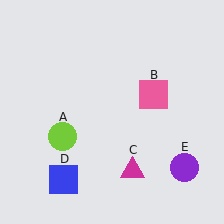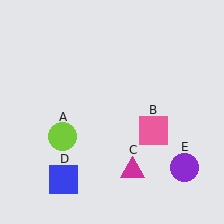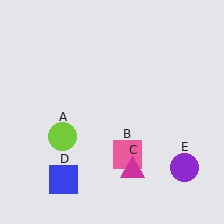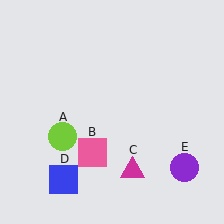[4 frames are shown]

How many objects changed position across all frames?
1 object changed position: pink square (object B).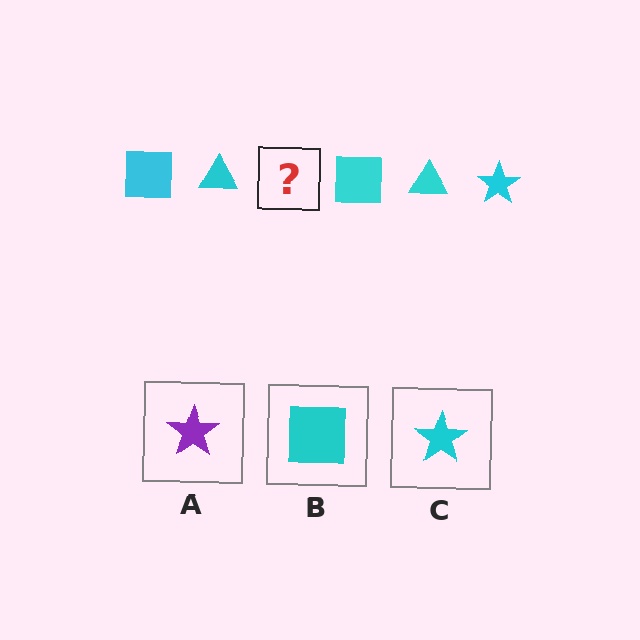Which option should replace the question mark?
Option C.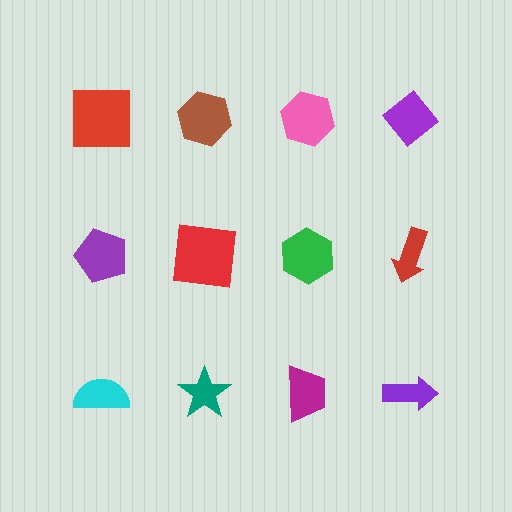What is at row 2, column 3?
A green hexagon.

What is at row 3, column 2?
A teal star.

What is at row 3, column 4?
A purple arrow.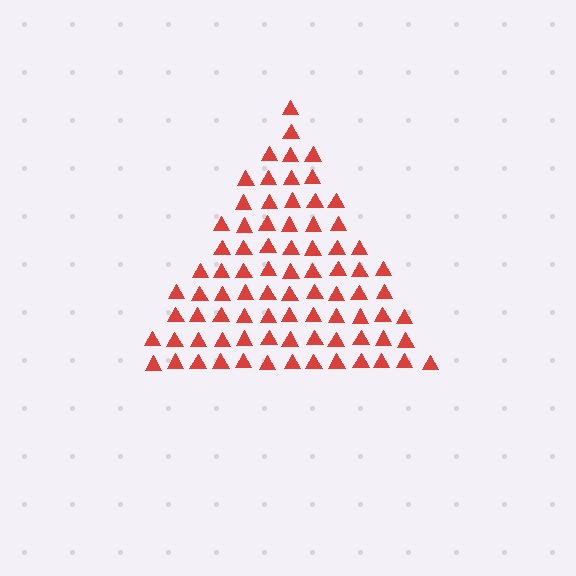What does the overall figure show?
The overall figure shows a triangle.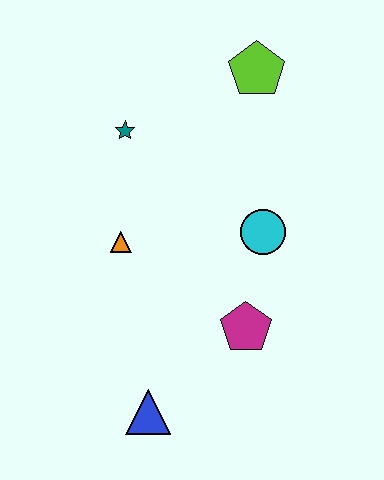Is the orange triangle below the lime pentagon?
Yes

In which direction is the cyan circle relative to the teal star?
The cyan circle is to the right of the teal star.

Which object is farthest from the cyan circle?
The blue triangle is farthest from the cyan circle.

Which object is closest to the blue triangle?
The magenta pentagon is closest to the blue triangle.